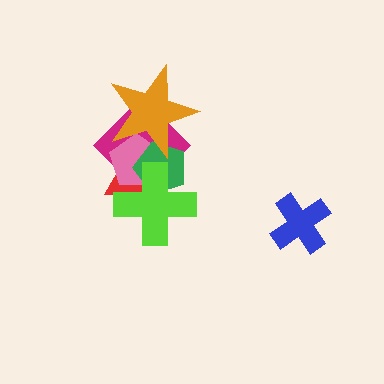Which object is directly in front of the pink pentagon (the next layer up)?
The green pentagon is directly in front of the pink pentagon.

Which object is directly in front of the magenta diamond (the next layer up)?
The red triangle is directly in front of the magenta diamond.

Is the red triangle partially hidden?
Yes, it is partially covered by another shape.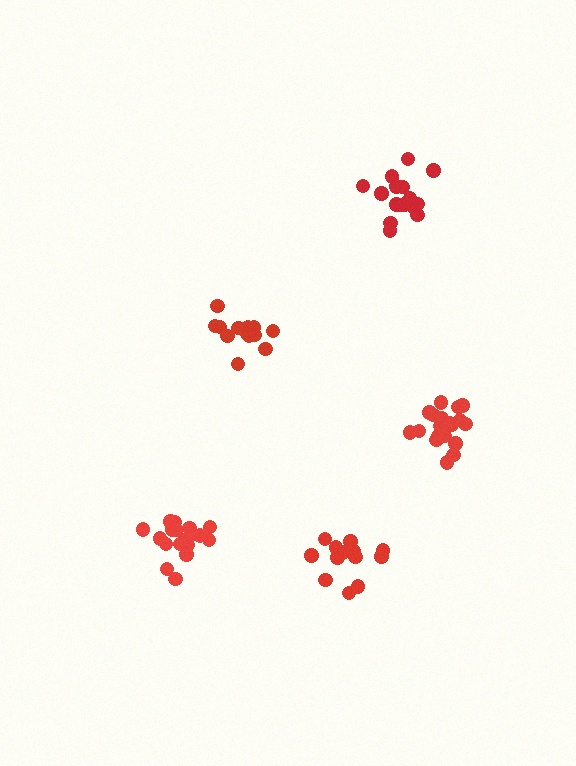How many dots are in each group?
Group 1: 19 dots, Group 2: 13 dots, Group 3: 13 dots, Group 4: 16 dots, Group 5: 19 dots (80 total).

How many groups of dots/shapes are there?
There are 5 groups.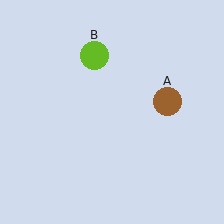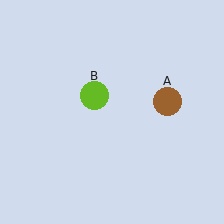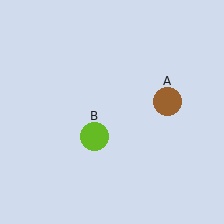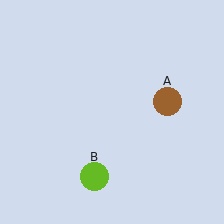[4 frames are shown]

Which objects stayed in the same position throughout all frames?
Brown circle (object A) remained stationary.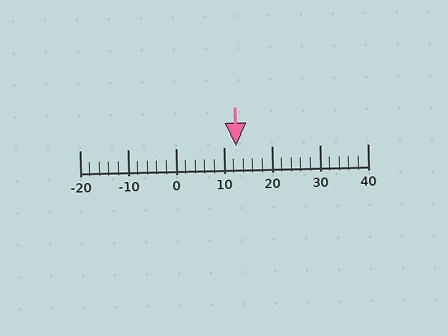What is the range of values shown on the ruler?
The ruler shows values from -20 to 40.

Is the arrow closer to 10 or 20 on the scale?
The arrow is closer to 10.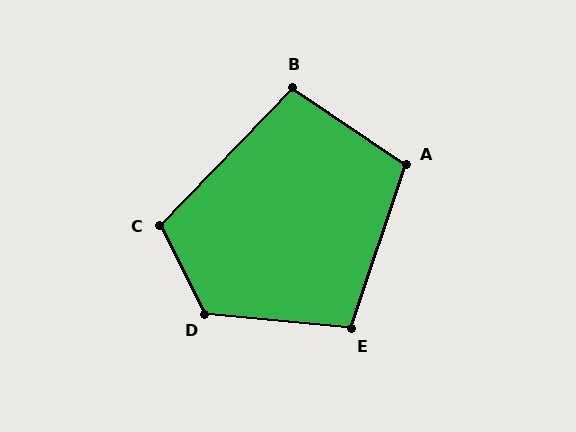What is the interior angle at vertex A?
Approximately 106 degrees (obtuse).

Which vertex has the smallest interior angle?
B, at approximately 100 degrees.